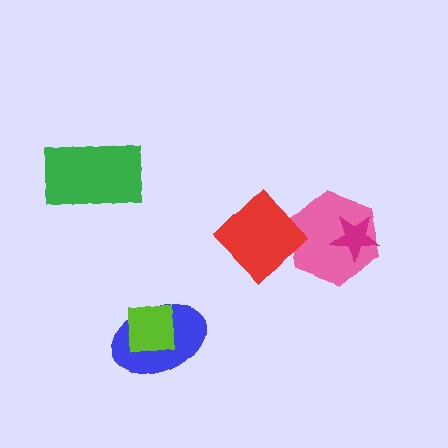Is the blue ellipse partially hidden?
Yes, it is partially covered by another shape.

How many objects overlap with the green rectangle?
0 objects overlap with the green rectangle.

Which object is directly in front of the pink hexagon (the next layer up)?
The magenta star is directly in front of the pink hexagon.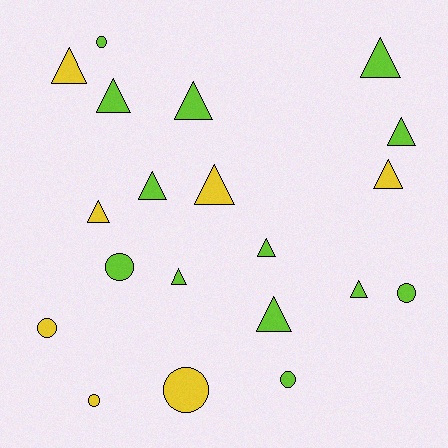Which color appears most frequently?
Lime, with 13 objects.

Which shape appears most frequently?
Triangle, with 13 objects.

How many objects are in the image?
There are 20 objects.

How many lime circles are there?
There are 4 lime circles.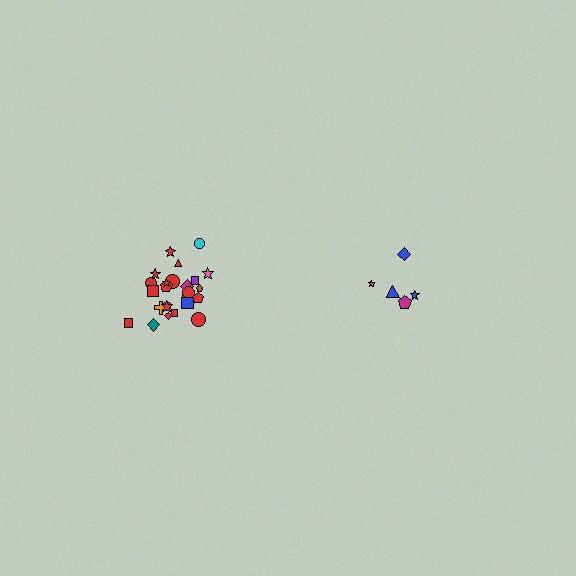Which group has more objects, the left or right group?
The left group.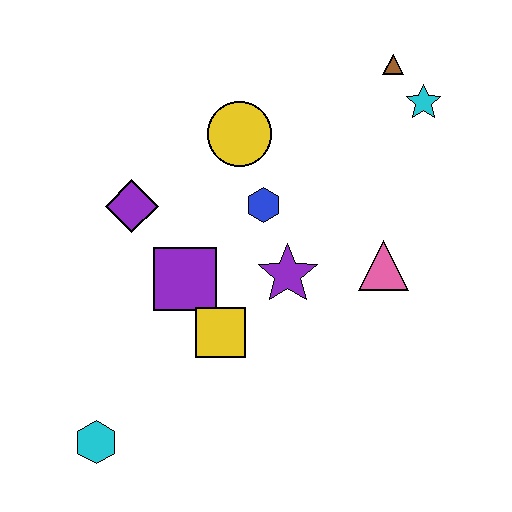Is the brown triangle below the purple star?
No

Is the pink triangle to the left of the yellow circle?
No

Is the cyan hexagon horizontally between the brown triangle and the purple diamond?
No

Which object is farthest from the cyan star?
The cyan hexagon is farthest from the cyan star.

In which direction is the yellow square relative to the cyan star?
The yellow square is below the cyan star.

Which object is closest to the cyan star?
The brown triangle is closest to the cyan star.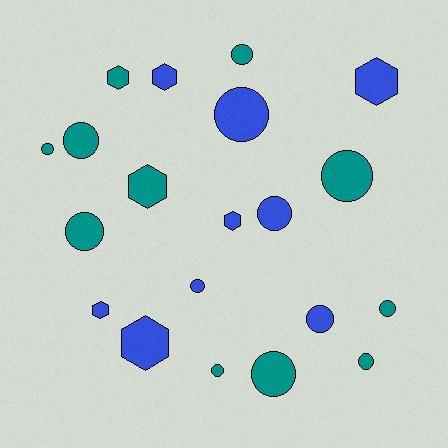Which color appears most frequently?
Teal, with 11 objects.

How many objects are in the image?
There are 20 objects.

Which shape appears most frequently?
Circle, with 13 objects.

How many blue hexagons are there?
There are 5 blue hexagons.